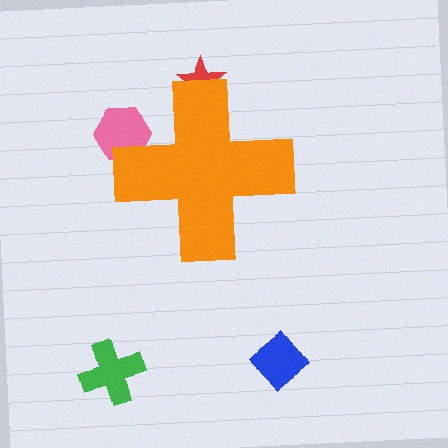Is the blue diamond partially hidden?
No, the blue diamond is fully visible.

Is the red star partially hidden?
Yes, the red star is partially hidden behind the orange cross.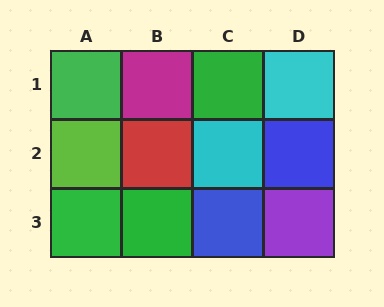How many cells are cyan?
2 cells are cyan.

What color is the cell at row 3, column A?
Green.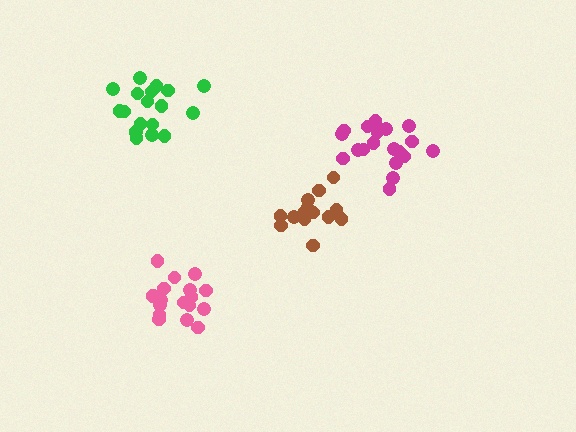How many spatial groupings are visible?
There are 4 spatial groupings.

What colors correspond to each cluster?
The clusters are colored: brown, pink, green, magenta.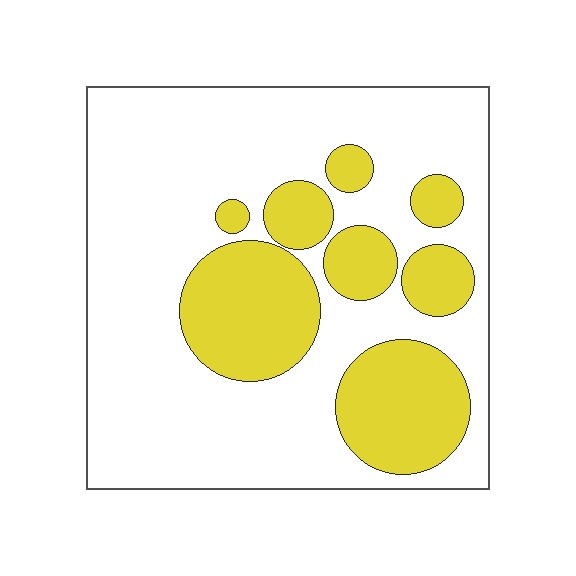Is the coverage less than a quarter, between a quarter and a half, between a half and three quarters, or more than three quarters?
Between a quarter and a half.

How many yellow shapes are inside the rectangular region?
8.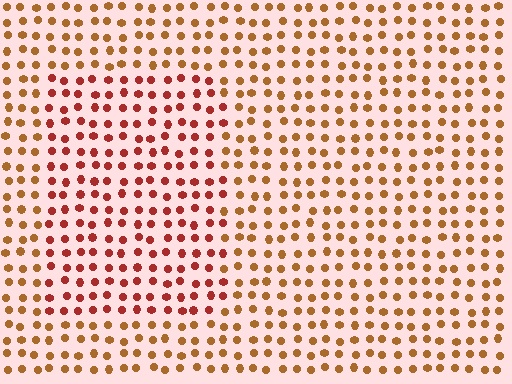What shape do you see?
I see a rectangle.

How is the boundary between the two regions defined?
The boundary is defined purely by a slight shift in hue (about 31 degrees). Spacing, size, and orientation are identical on both sides.